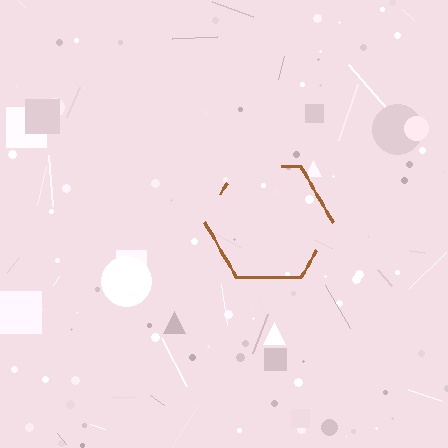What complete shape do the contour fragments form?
The contour fragments form a hexagon.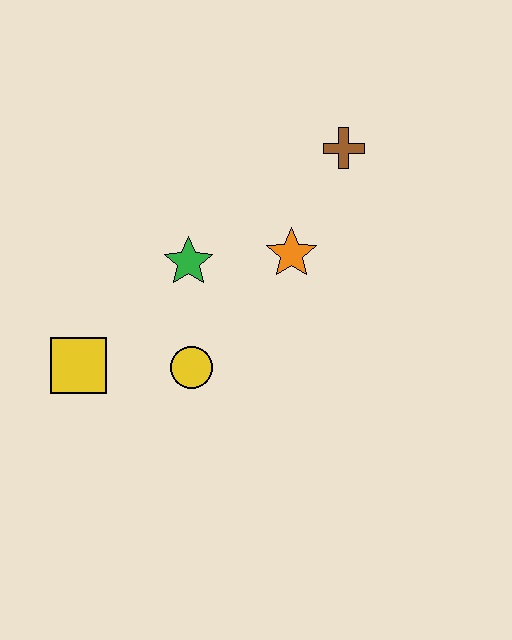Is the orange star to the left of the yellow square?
No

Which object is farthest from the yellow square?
The brown cross is farthest from the yellow square.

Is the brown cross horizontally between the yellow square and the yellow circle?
No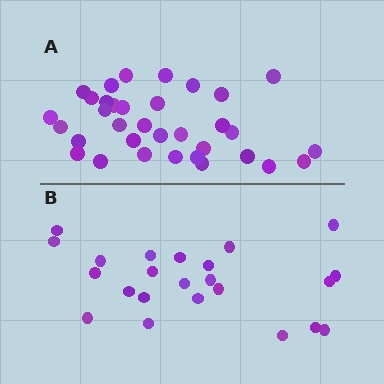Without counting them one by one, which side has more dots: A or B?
Region A (the top region) has more dots.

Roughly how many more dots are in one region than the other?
Region A has roughly 12 or so more dots than region B.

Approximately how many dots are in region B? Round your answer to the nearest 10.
About 20 dots. (The exact count is 23, which rounds to 20.)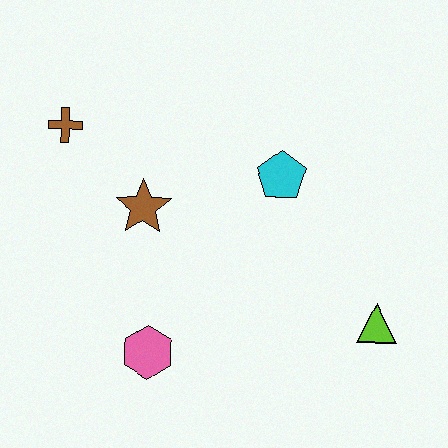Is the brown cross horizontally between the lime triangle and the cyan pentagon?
No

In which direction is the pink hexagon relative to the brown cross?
The pink hexagon is below the brown cross.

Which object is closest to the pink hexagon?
The brown star is closest to the pink hexagon.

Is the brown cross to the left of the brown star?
Yes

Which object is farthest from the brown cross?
The lime triangle is farthest from the brown cross.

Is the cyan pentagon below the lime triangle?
No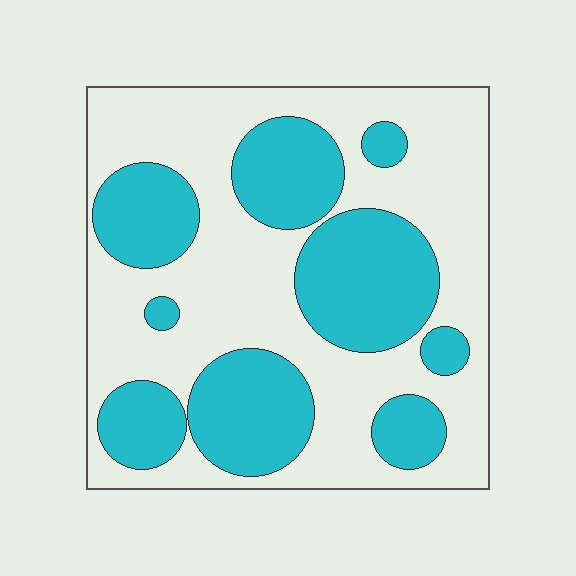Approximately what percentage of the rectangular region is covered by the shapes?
Approximately 40%.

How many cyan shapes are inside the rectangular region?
9.